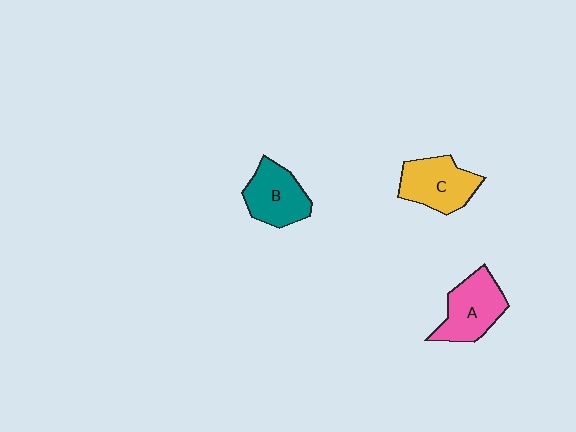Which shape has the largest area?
Shape A (pink).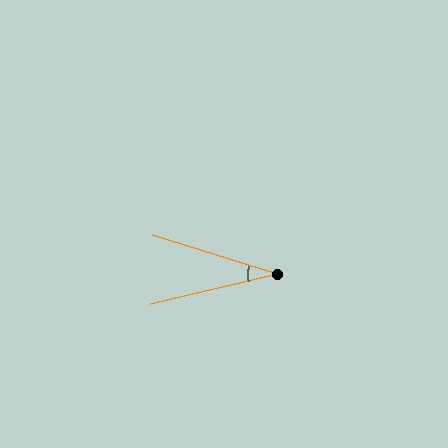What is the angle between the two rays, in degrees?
Approximately 31 degrees.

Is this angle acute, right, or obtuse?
It is acute.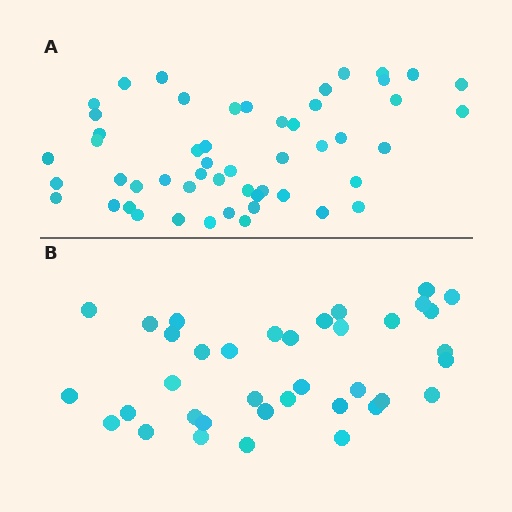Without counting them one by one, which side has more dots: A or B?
Region A (the top region) has more dots.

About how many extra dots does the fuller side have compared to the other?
Region A has approximately 15 more dots than region B.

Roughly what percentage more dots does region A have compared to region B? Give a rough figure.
About 40% more.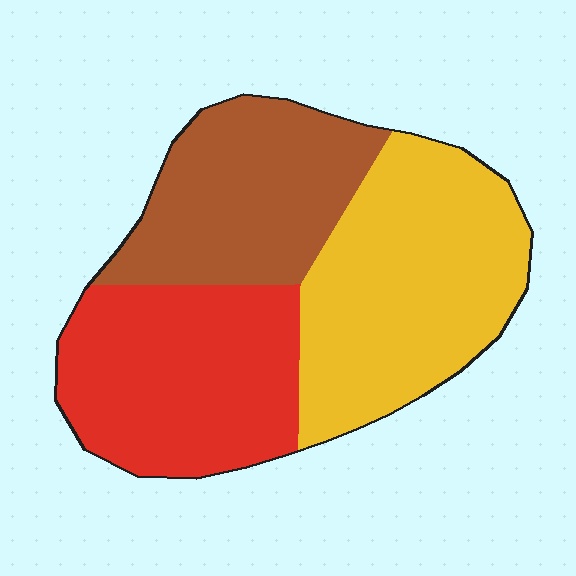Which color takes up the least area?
Brown, at roughly 30%.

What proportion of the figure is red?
Red takes up about one third (1/3) of the figure.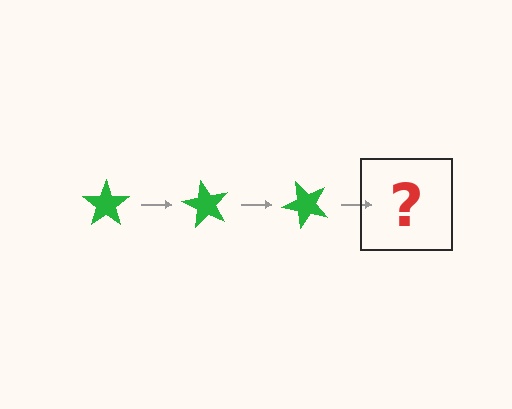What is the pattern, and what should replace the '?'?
The pattern is that the star rotates 60 degrees each step. The '?' should be a green star rotated 180 degrees.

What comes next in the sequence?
The next element should be a green star rotated 180 degrees.